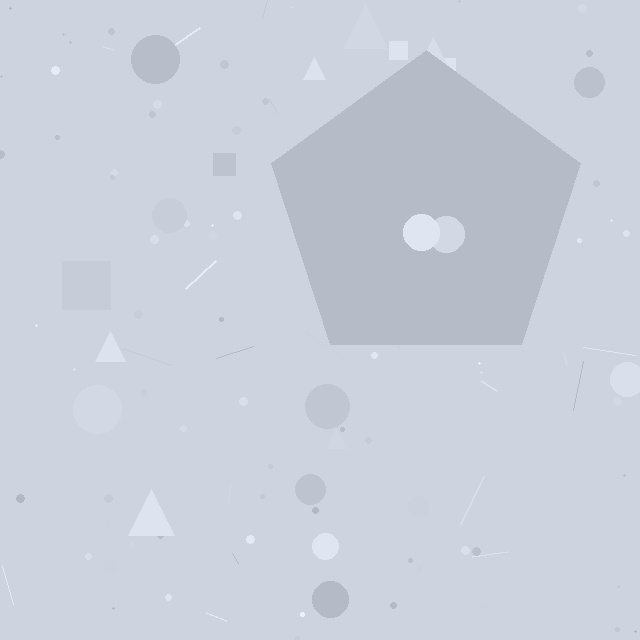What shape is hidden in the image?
A pentagon is hidden in the image.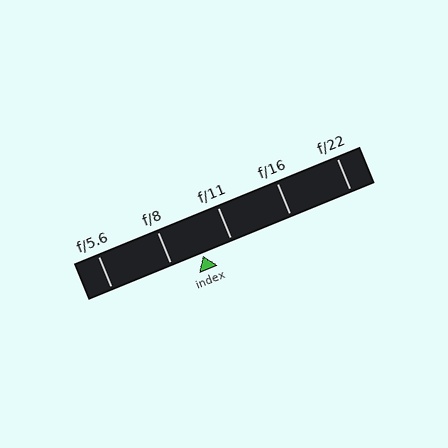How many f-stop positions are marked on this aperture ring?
There are 5 f-stop positions marked.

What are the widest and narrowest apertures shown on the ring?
The widest aperture shown is f/5.6 and the narrowest is f/22.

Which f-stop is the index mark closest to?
The index mark is closest to f/11.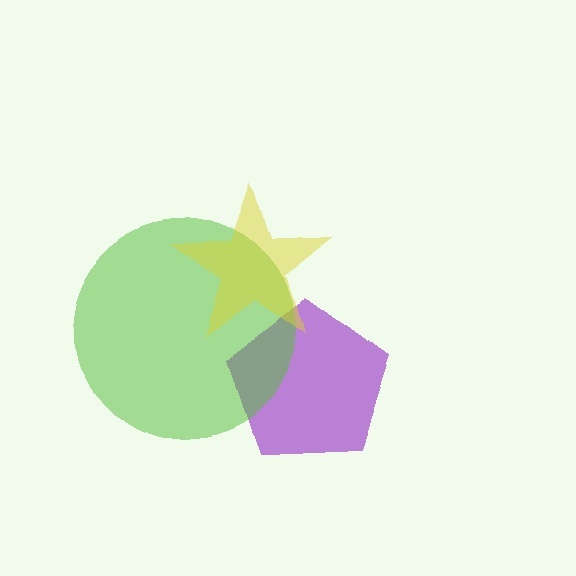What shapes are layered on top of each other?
The layered shapes are: a purple pentagon, a lime circle, a yellow star.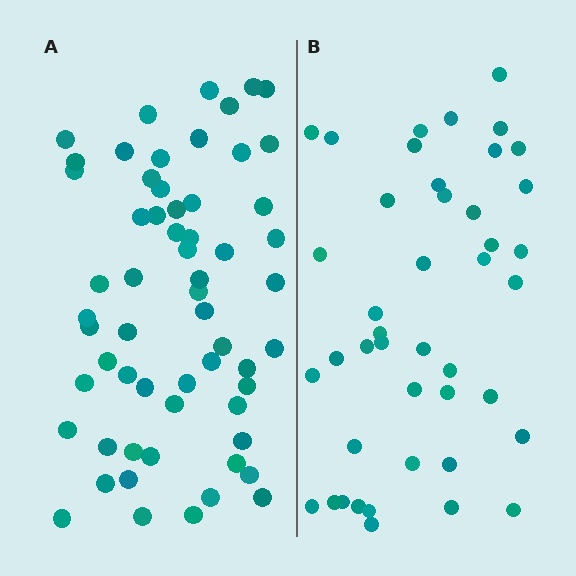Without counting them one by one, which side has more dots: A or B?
Region A (the left region) has more dots.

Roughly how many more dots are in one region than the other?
Region A has approximately 15 more dots than region B.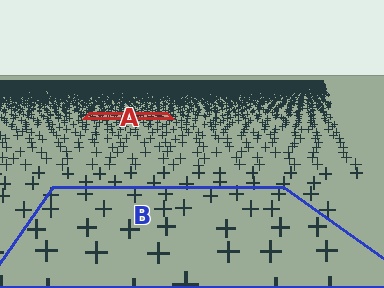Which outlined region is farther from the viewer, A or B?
Region A is farther from the viewer — the texture elements inside it appear smaller and more densely packed.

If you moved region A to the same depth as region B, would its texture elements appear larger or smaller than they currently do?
They would appear larger. At a closer depth, the same texture elements are projected at a bigger on-screen size.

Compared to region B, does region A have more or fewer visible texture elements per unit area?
Region A has more texture elements per unit area — they are packed more densely because it is farther away.